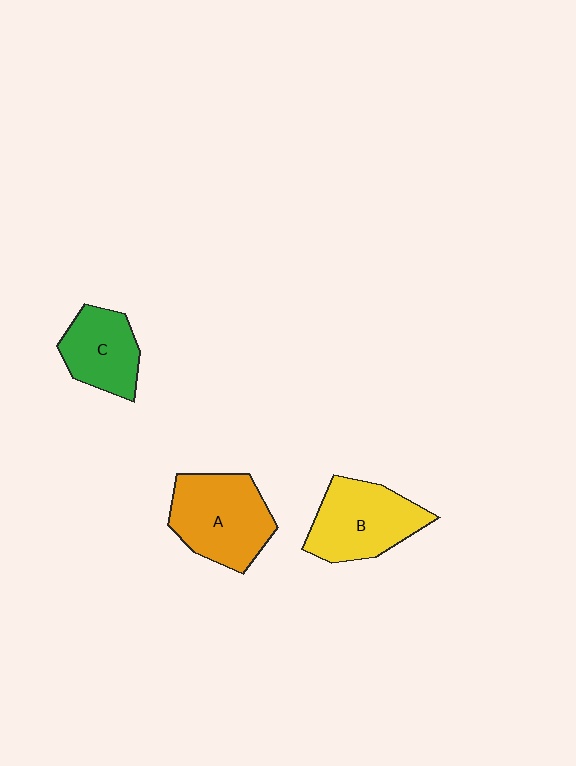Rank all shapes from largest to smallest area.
From largest to smallest: A (orange), B (yellow), C (green).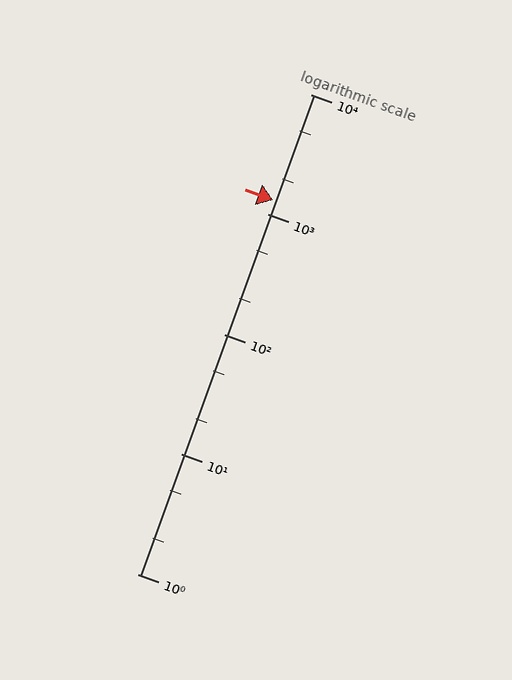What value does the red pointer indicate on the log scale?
The pointer indicates approximately 1300.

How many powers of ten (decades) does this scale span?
The scale spans 4 decades, from 1 to 10000.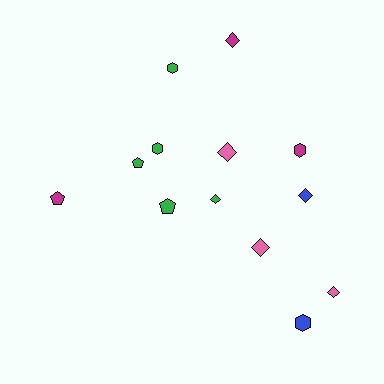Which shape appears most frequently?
Diamond, with 6 objects.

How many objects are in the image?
There are 13 objects.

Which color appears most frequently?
Green, with 5 objects.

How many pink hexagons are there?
There are no pink hexagons.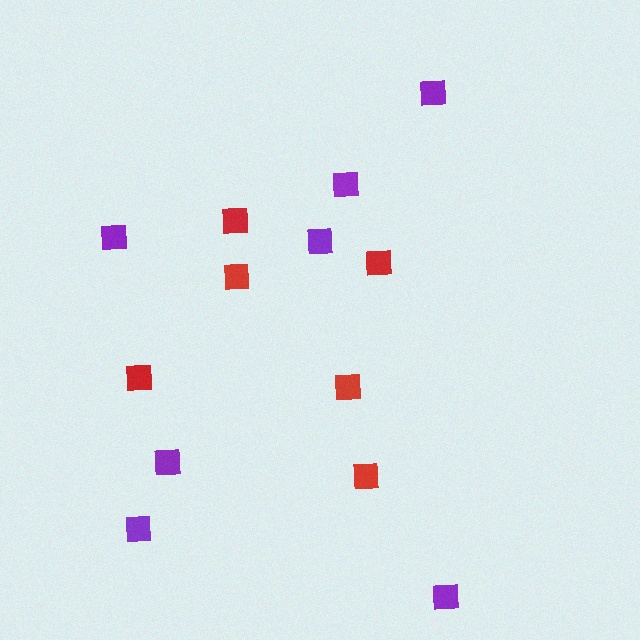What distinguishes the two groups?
There are 2 groups: one group of purple squares (7) and one group of red squares (6).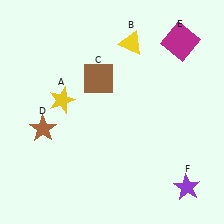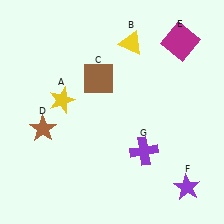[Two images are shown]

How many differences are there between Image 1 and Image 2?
There is 1 difference between the two images.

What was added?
A purple cross (G) was added in Image 2.